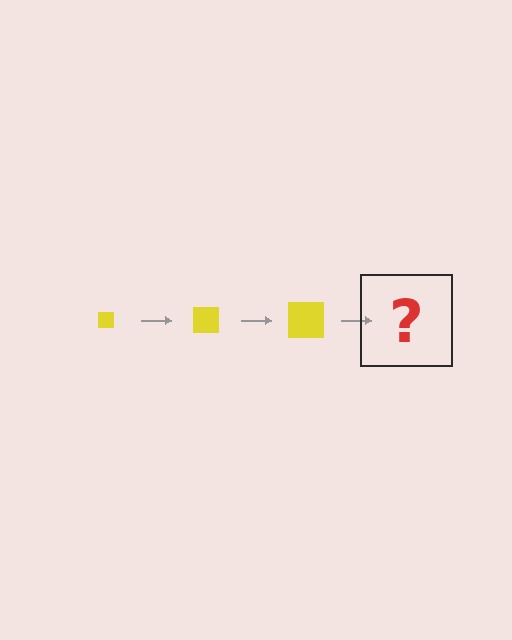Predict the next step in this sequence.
The next step is a yellow square, larger than the previous one.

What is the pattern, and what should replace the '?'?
The pattern is that the square gets progressively larger each step. The '?' should be a yellow square, larger than the previous one.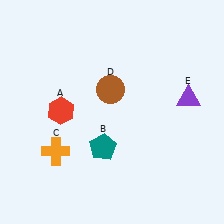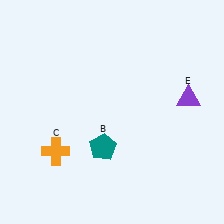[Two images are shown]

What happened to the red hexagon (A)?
The red hexagon (A) was removed in Image 2. It was in the top-left area of Image 1.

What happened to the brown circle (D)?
The brown circle (D) was removed in Image 2. It was in the top-left area of Image 1.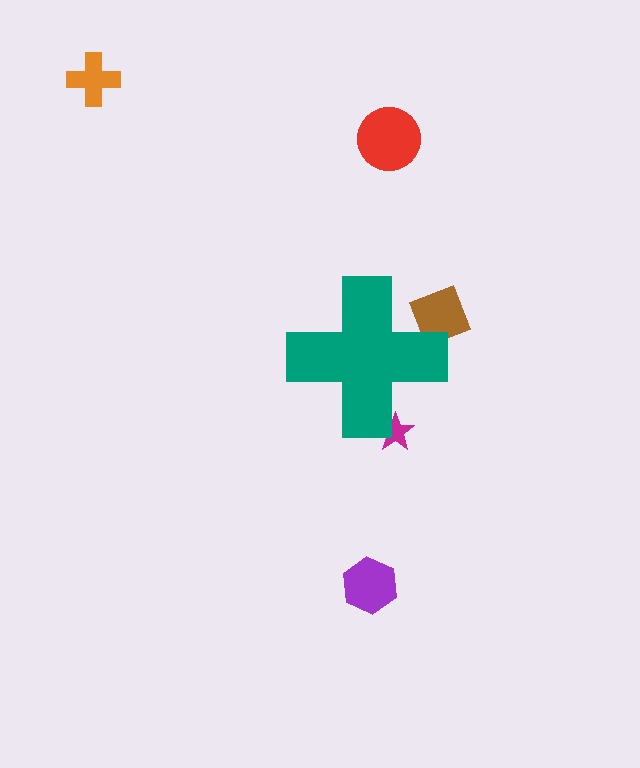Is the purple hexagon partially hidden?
No, the purple hexagon is fully visible.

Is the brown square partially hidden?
Yes, the brown square is partially hidden behind the teal cross.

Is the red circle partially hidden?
No, the red circle is fully visible.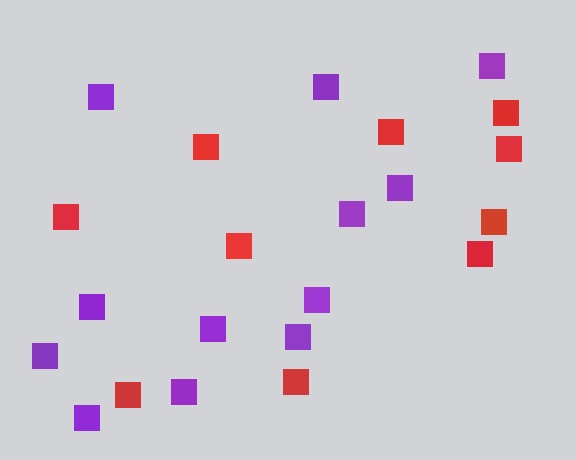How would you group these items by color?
There are 2 groups: one group of red squares (10) and one group of purple squares (12).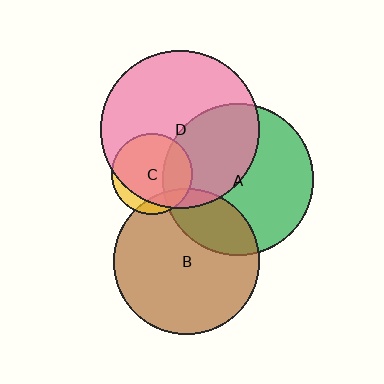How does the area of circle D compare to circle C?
Approximately 3.8 times.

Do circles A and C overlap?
Yes.